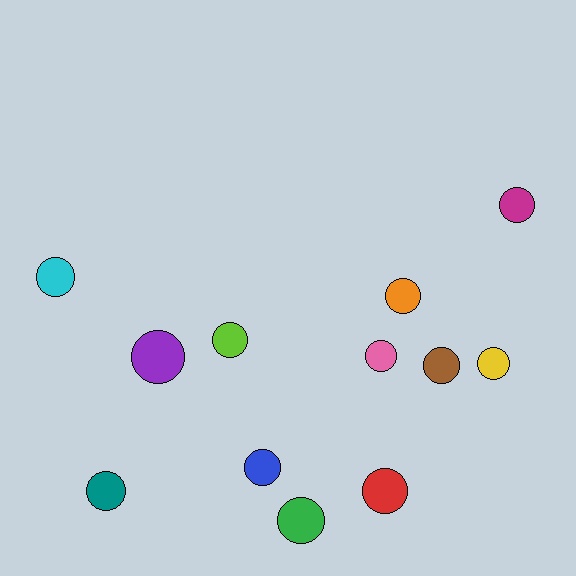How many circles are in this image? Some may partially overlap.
There are 12 circles.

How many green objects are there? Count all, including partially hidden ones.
There is 1 green object.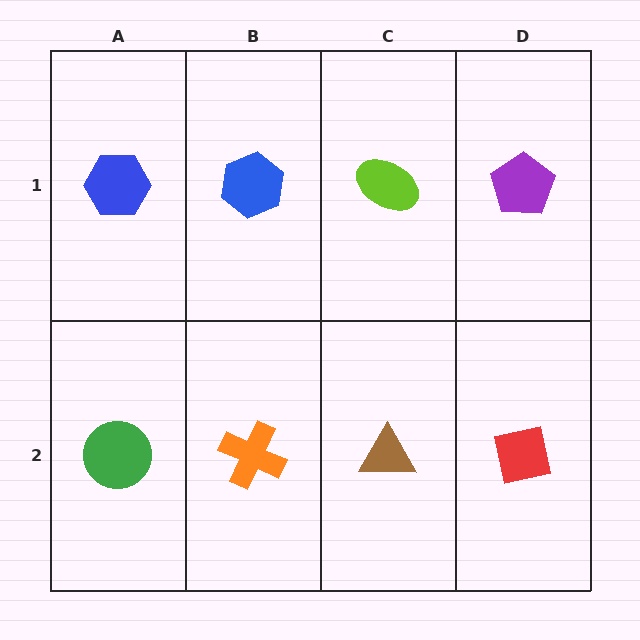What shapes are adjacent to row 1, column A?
A green circle (row 2, column A), a blue hexagon (row 1, column B).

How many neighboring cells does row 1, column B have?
3.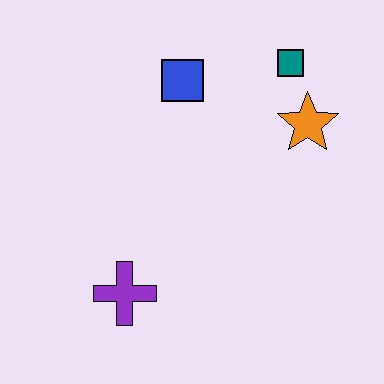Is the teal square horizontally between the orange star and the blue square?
Yes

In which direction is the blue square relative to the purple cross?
The blue square is above the purple cross.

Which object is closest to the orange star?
The teal square is closest to the orange star.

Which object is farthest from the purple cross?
The teal square is farthest from the purple cross.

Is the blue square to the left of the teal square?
Yes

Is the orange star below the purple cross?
No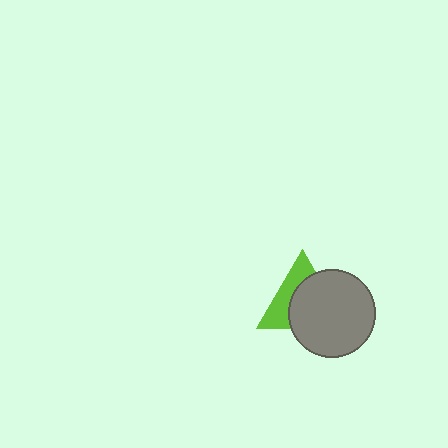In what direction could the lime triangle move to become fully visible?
The lime triangle could move toward the upper-left. That would shift it out from behind the gray circle entirely.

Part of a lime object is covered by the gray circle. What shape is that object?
It is a triangle.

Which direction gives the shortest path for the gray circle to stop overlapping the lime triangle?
Moving toward the lower-right gives the shortest separation.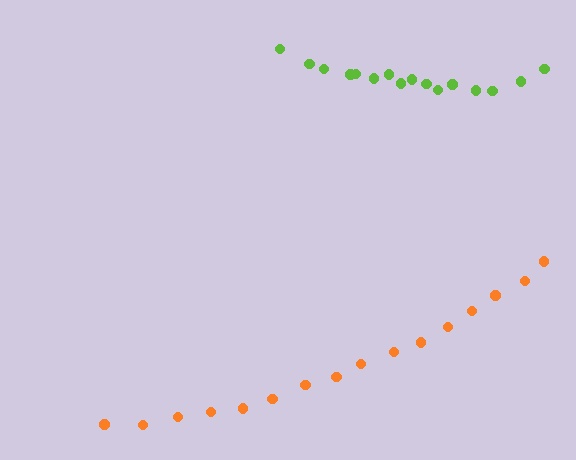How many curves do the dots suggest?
There are 2 distinct paths.